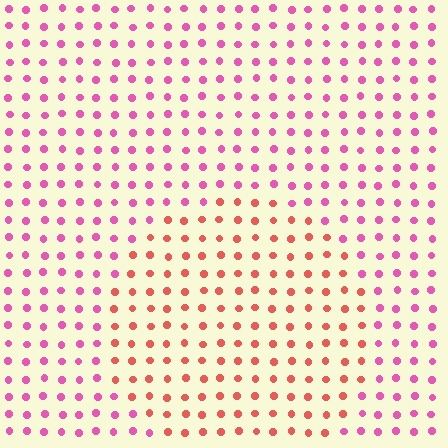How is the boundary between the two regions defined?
The boundary is defined purely by a slight shift in hue (about 41 degrees). Spacing, size, and orientation are identical on both sides.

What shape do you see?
I see a circle.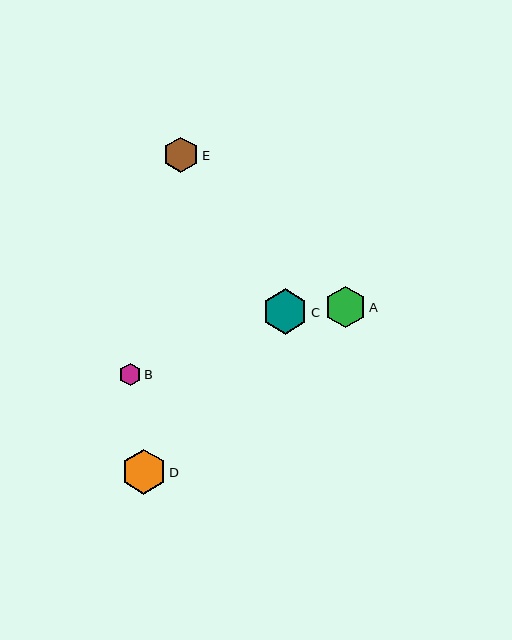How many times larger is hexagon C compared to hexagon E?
Hexagon C is approximately 1.3 times the size of hexagon E.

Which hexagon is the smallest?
Hexagon B is the smallest with a size of approximately 22 pixels.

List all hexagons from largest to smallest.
From largest to smallest: C, D, A, E, B.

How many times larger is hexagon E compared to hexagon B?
Hexagon E is approximately 1.6 times the size of hexagon B.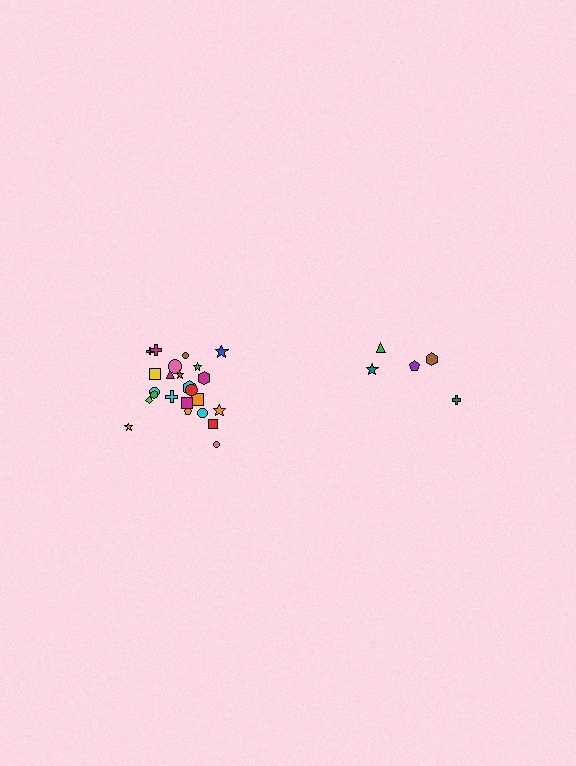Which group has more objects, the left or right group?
The left group.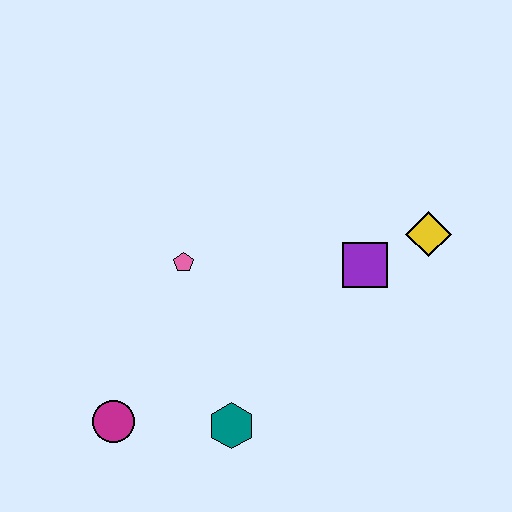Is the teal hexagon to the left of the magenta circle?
No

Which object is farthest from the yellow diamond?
The magenta circle is farthest from the yellow diamond.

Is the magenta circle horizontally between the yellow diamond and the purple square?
No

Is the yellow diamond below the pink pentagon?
No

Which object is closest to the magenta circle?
The teal hexagon is closest to the magenta circle.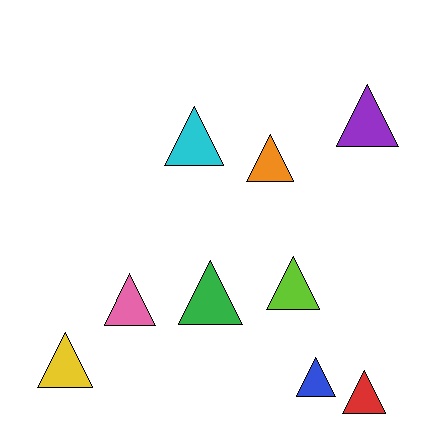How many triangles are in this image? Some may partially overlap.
There are 9 triangles.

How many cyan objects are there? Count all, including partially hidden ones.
There is 1 cyan object.